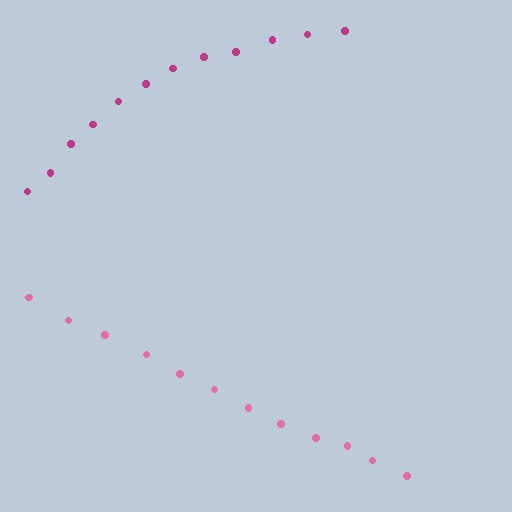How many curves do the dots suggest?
There are 2 distinct paths.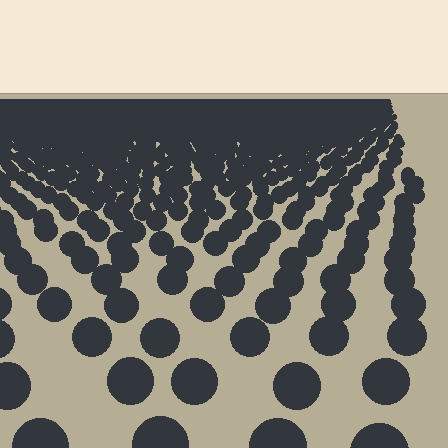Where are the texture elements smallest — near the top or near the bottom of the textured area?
Near the top.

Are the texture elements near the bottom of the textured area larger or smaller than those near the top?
Larger. Near the bottom, elements are closer to the viewer and appear at a bigger on-screen size.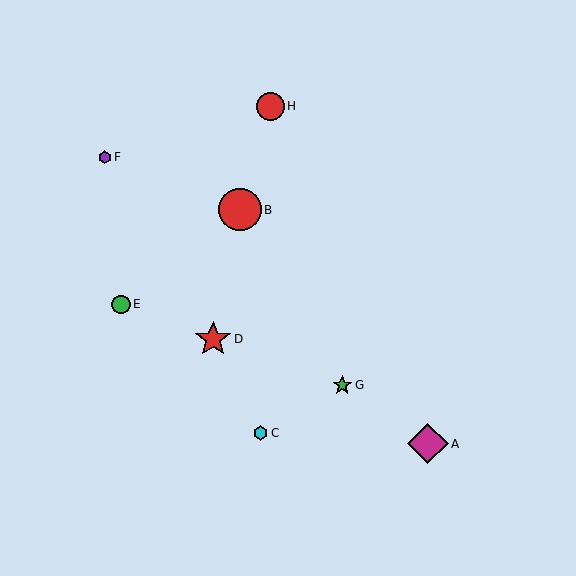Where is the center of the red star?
The center of the red star is at (213, 339).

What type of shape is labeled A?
Shape A is a magenta diamond.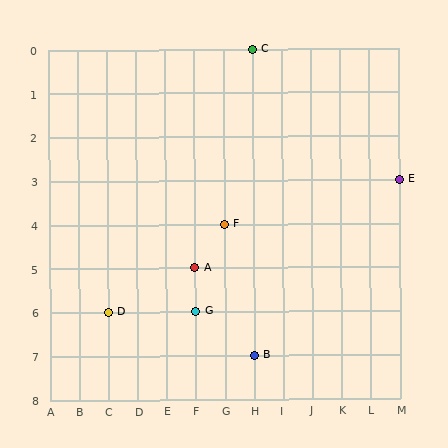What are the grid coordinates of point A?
Point A is at grid coordinates (F, 5).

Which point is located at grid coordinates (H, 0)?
Point C is at (H, 0).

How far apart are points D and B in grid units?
Points D and B are 5 columns and 1 row apart (about 5.1 grid units diagonally).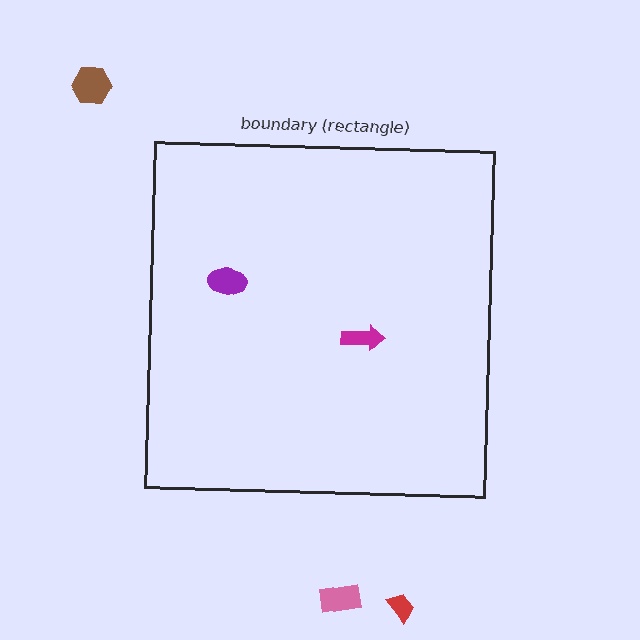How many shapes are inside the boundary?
2 inside, 3 outside.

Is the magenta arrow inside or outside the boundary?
Inside.